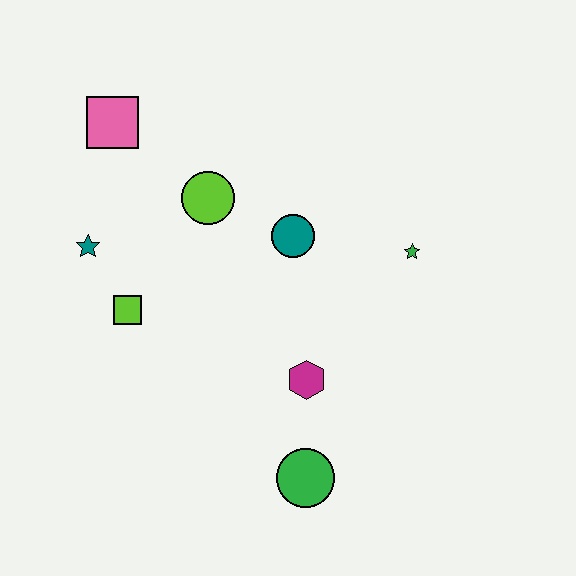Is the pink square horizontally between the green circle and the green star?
No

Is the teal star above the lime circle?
No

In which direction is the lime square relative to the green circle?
The lime square is to the left of the green circle.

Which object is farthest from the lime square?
The green star is farthest from the lime square.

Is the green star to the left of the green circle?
No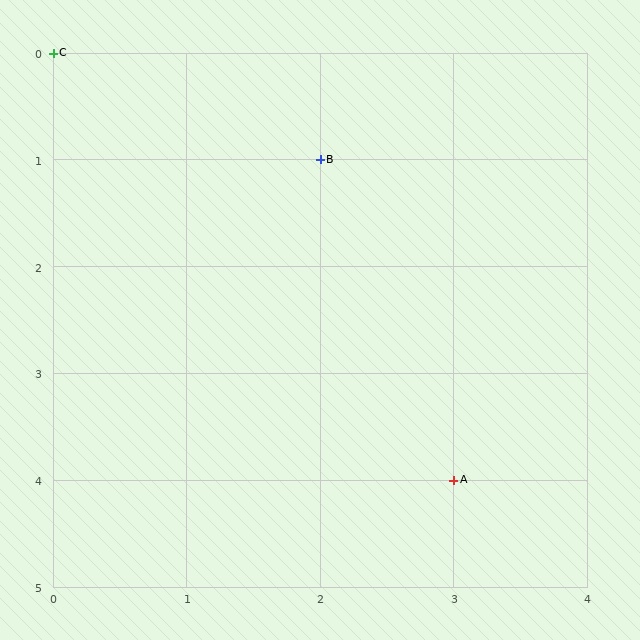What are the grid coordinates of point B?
Point B is at grid coordinates (2, 1).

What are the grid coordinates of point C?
Point C is at grid coordinates (0, 0).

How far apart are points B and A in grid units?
Points B and A are 1 column and 3 rows apart (about 3.2 grid units diagonally).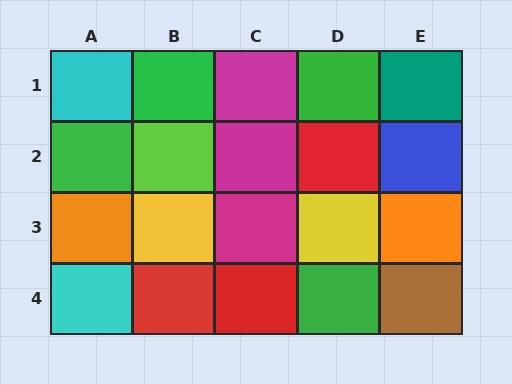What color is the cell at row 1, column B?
Green.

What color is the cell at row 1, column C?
Magenta.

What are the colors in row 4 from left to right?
Cyan, red, red, green, brown.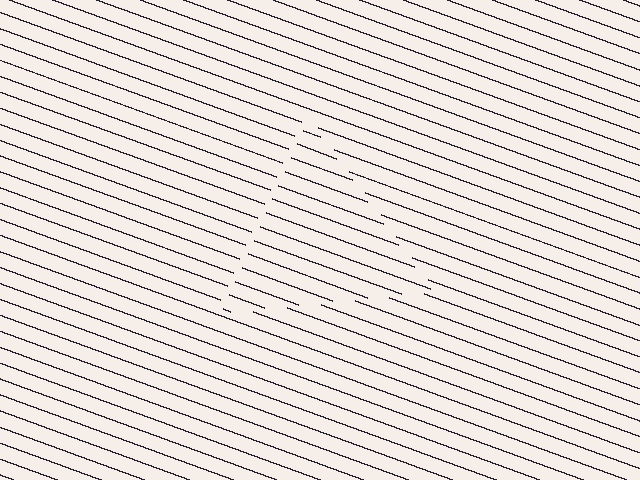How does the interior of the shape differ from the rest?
The interior of the shape contains the same grating, shifted by half a period — the contour is defined by the phase discontinuity where line-ends from the inner and outer gratings abut.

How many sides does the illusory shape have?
3 sides — the line-ends trace a triangle.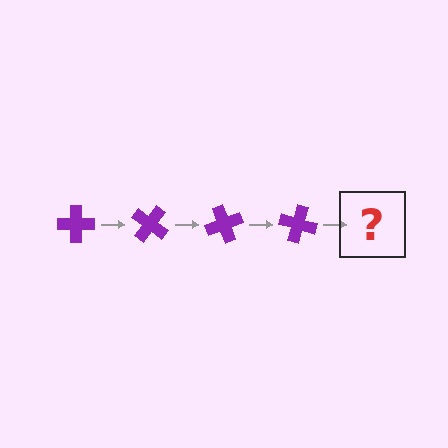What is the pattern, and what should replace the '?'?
The pattern is that the cross rotates 35 degrees each step. The '?' should be a purple cross rotated 140 degrees.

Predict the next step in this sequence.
The next step is a purple cross rotated 140 degrees.